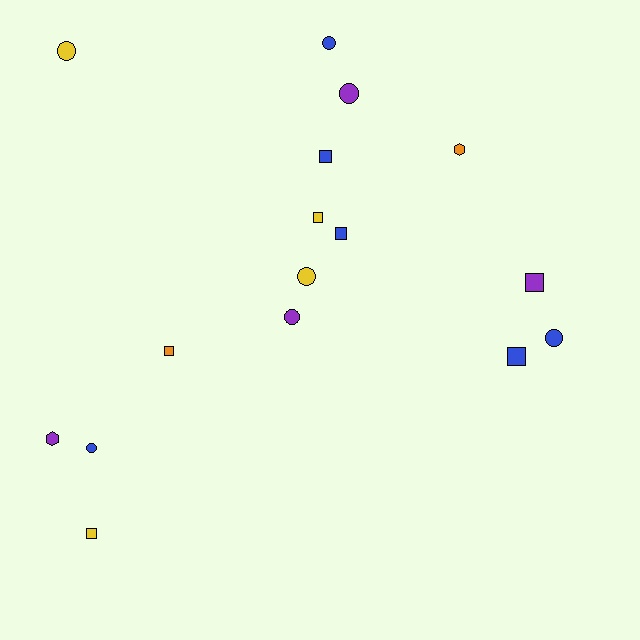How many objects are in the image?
There are 16 objects.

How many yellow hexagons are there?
There are no yellow hexagons.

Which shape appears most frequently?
Circle, with 7 objects.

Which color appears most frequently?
Blue, with 6 objects.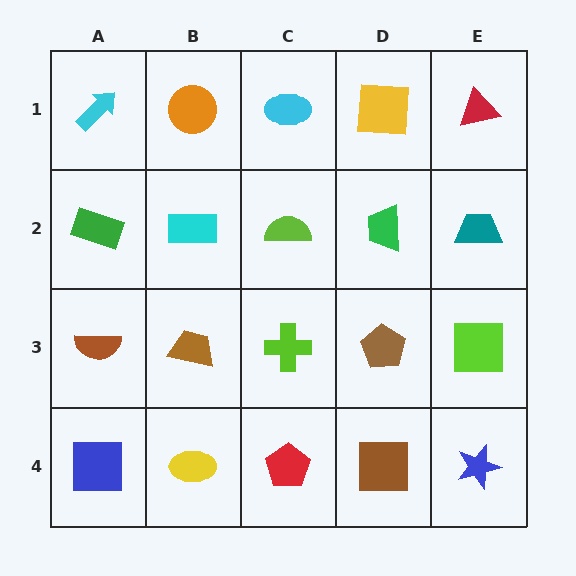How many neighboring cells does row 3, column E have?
3.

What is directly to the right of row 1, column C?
A yellow square.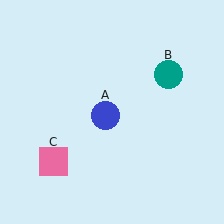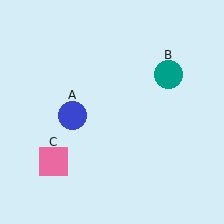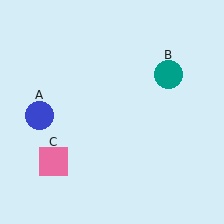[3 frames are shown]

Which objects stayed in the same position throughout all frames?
Teal circle (object B) and pink square (object C) remained stationary.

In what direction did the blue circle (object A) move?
The blue circle (object A) moved left.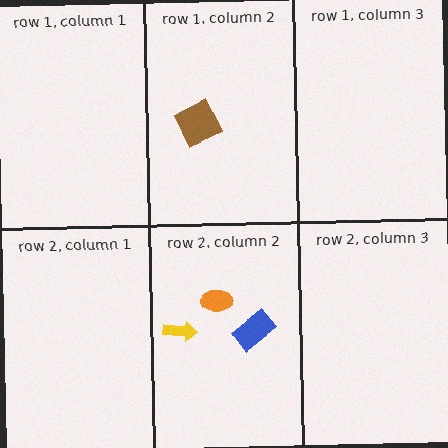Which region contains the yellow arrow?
The row 2, column 2 region.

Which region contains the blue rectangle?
The row 2, column 2 region.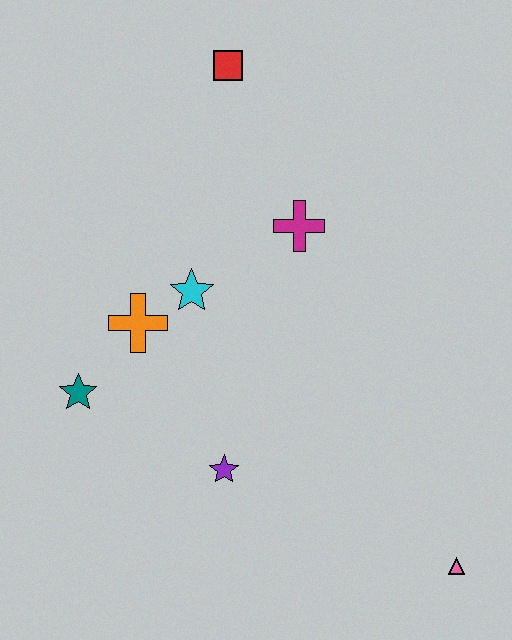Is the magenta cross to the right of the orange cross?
Yes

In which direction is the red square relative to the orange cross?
The red square is above the orange cross.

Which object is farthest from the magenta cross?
The pink triangle is farthest from the magenta cross.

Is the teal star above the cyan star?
No